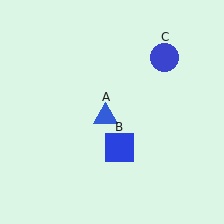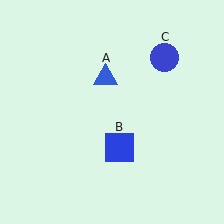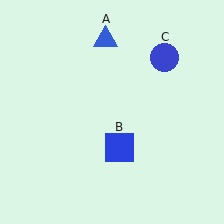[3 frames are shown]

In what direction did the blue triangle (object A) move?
The blue triangle (object A) moved up.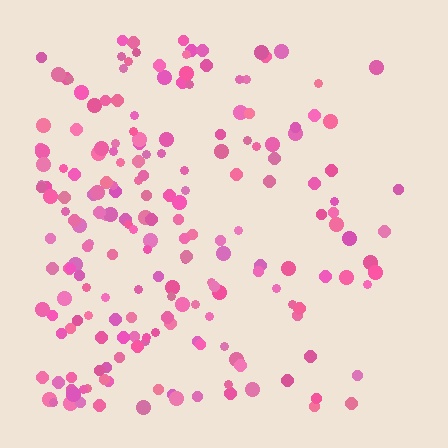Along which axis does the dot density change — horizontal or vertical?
Horizontal.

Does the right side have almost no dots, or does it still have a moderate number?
Still a moderate number, just noticeably fewer than the left.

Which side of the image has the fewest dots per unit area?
The right.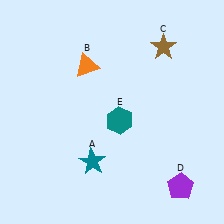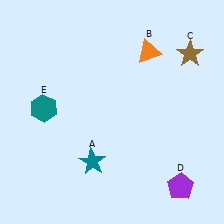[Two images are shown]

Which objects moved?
The objects that moved are: the orange triangle (B), the brown star (C), the teal hexagon (E).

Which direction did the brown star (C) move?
The brown star (C) moved right.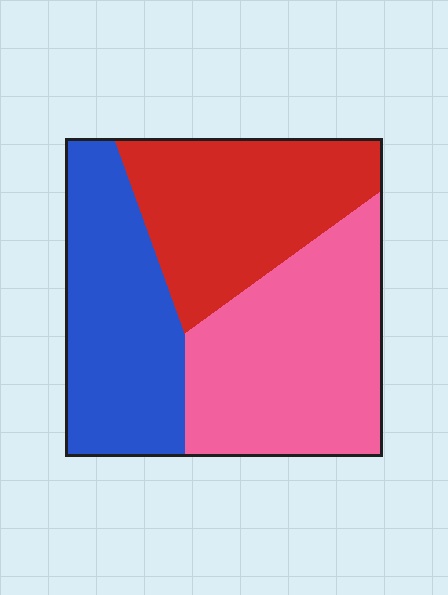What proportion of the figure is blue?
Blue covers 31% of the figure.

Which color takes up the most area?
Pink, at roughly 40%.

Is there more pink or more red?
Pink.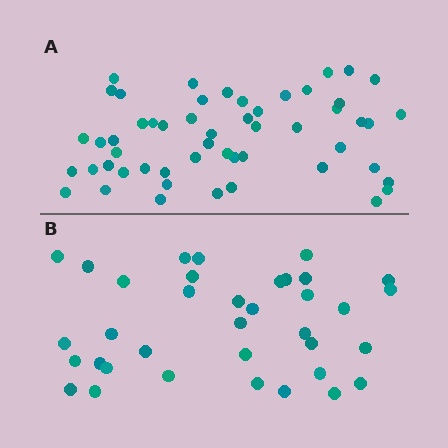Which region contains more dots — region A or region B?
Region A (the top region) has more dots.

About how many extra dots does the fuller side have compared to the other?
Region A has approximately 15 more dots than region B.